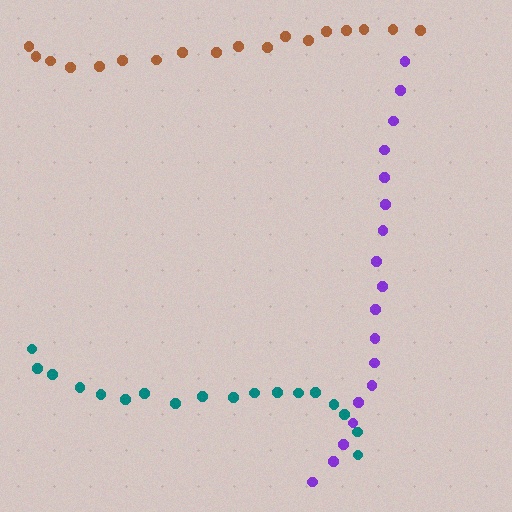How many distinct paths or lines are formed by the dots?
There are 3 distinct paths.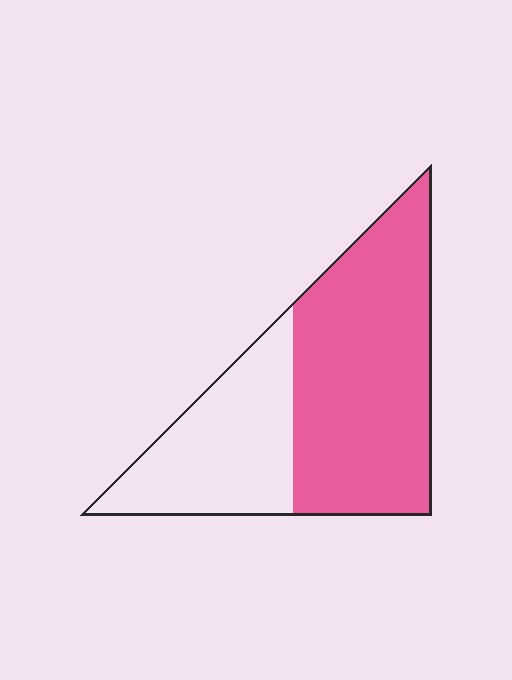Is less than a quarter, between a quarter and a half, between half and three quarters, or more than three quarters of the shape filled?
Between half and three quarters.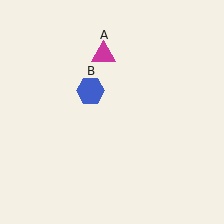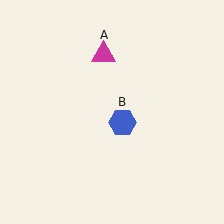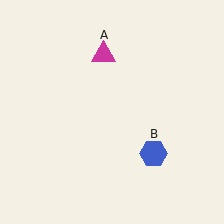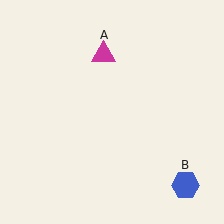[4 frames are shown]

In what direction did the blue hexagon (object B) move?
The blue hexagon (object B) moved down and to the right.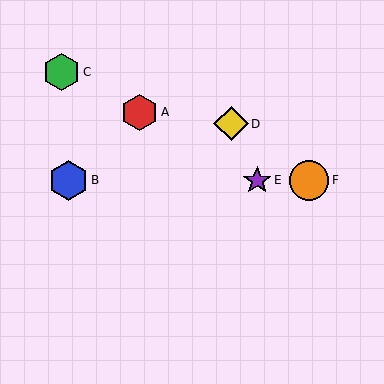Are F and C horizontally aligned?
No, F is at y≈180 and C is at y≈72.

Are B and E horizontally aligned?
Yes, both are at y≈180.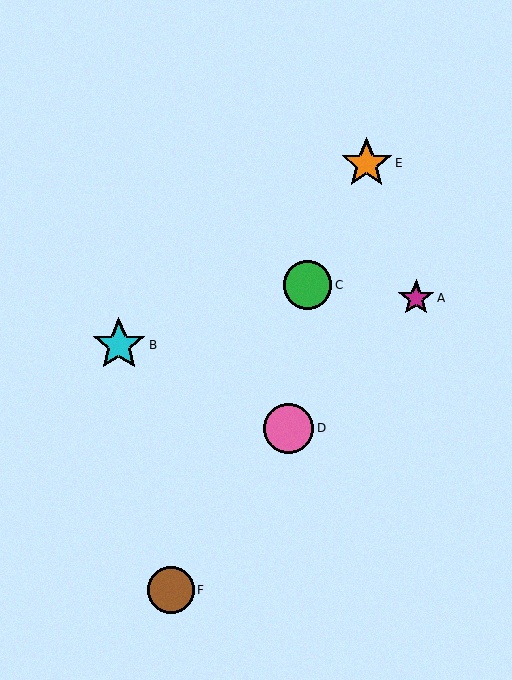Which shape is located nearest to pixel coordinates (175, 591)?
The brown circle (labeled F) at (171, 590) is nearest to that location.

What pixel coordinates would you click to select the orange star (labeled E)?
Click at (367, 163) to select the orange star E.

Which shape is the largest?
The cyan star (labeled B) is the largest.